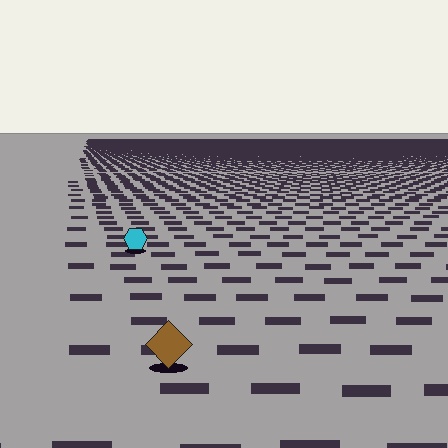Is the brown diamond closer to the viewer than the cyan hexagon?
Yes. The brown diamond is closer — you can tell from the texture gradient: the ground texture is coarser near it.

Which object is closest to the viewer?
The brown diamond is closest. The texture marks near it are larger and more spread out.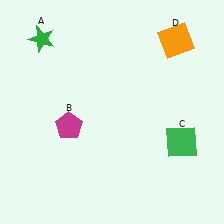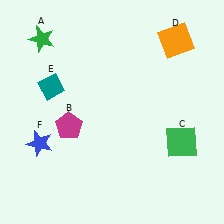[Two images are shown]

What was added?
A teal diamond (E), a blue star (F) were added in Image 2.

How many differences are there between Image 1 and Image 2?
There are 2 differences between the two images.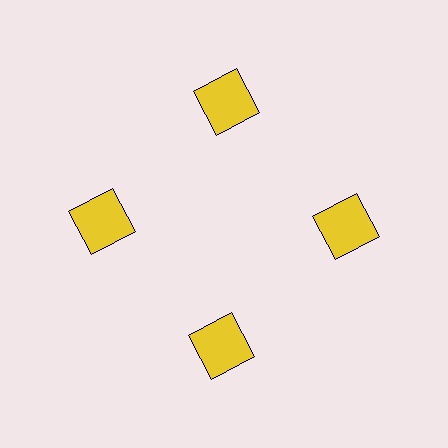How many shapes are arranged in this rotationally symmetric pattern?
There are 4 shapes, arranged in 4 groups of 1.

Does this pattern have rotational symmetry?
Yes, this pattern has 4-fold rotational symmetry. It looks the same after rotating 90 degrees around the center.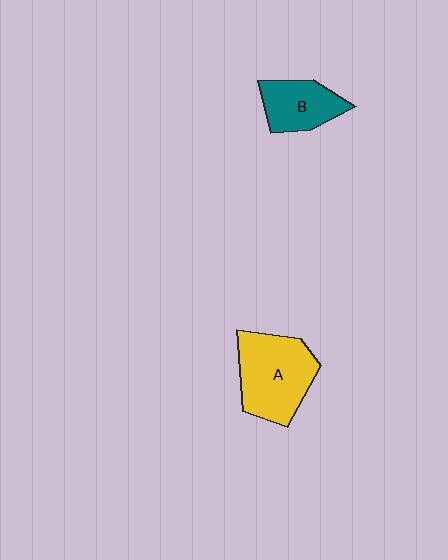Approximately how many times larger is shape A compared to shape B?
Approximately 1.6 times.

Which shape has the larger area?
Shape A (yellow).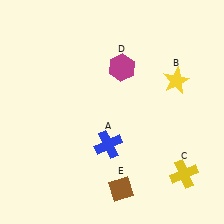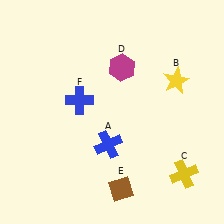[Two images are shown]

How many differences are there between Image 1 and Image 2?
There is 1 difference between the two images.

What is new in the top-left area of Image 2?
A blue cross (F) was added in the top-left area of Image 2.